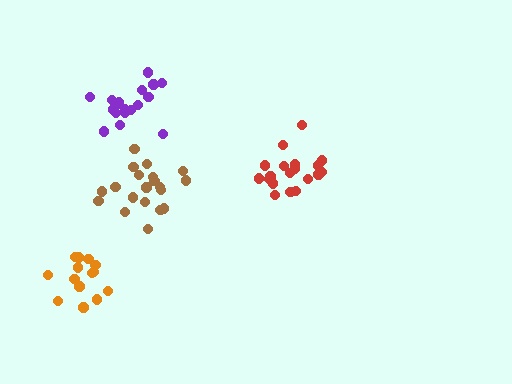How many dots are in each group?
Group 1: 20 dots, Group 2: 18 dots, Group 3: 19 dots, Group 4: 14 dots (71 total).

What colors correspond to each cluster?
The clusters are colored: brown, purple, red, orange.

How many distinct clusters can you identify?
There are 4 distinct clusters.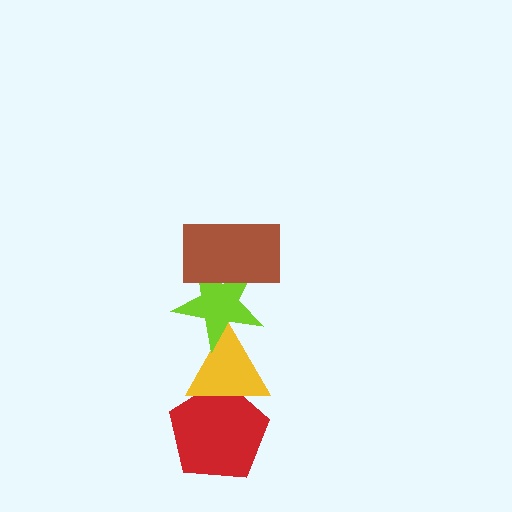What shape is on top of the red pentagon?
The yellow triangle is on top of the red pentagon.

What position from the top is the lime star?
The lime star is 2nd from the top.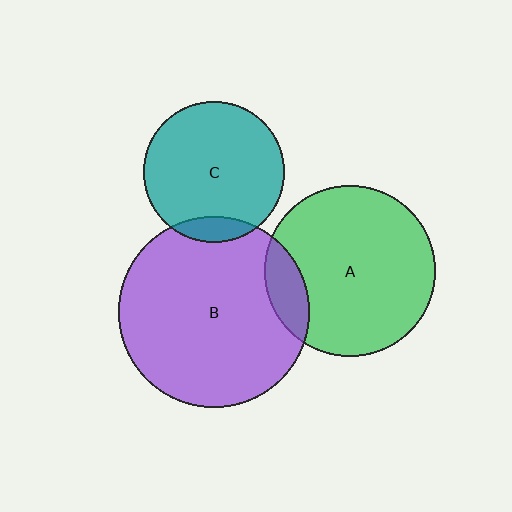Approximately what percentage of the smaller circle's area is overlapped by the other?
Approximately 10%.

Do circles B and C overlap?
Yes.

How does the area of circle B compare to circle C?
Approximately 1.8 times.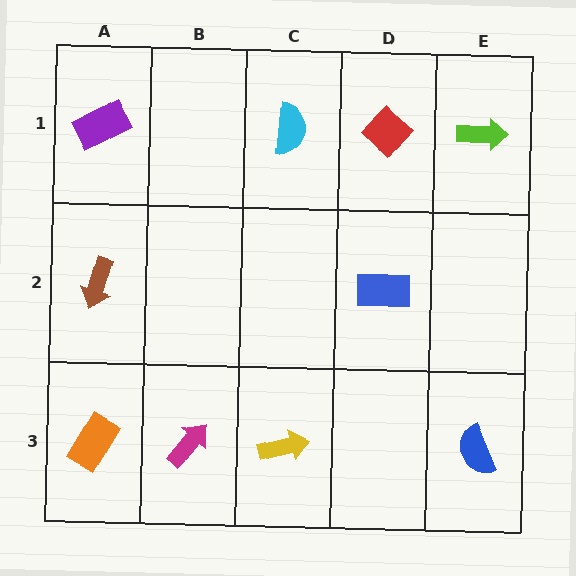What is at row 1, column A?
A purple rectangle.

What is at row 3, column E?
A blue semicircle.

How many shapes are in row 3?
4 shapes.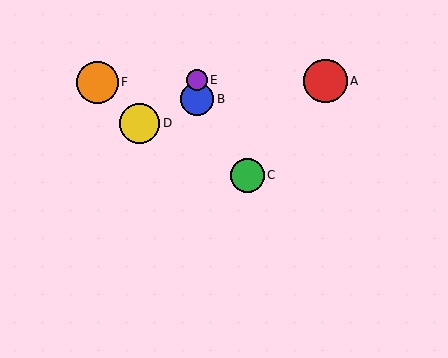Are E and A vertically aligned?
No, E is at x≈197 and A is at x≈326.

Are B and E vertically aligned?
Yes, both are at x≈197.